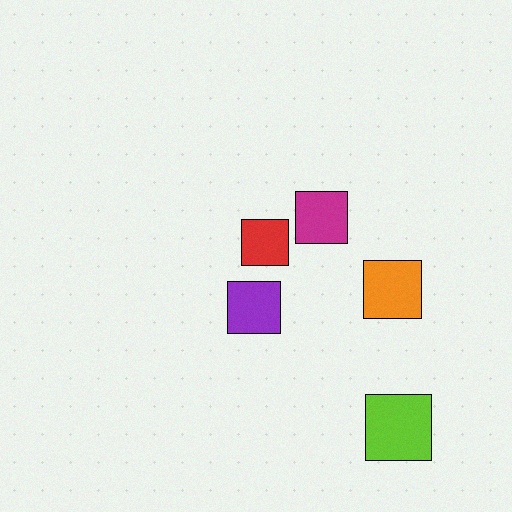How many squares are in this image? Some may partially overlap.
There are 5 squares.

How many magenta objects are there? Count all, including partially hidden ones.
There is 1 magenta object.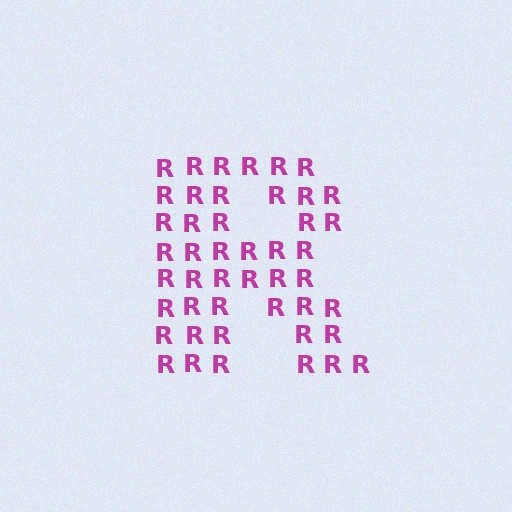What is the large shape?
The large shape is the letter R.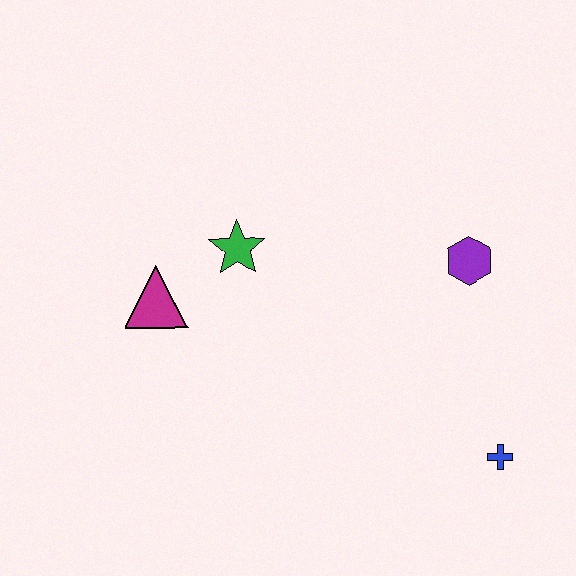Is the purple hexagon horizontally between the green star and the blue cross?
Yes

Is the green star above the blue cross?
Yes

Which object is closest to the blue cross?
The purple hexagon is closest to the blue cross.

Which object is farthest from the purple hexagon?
The magenta triangle is farthest from the purple hexagon.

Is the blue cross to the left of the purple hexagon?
No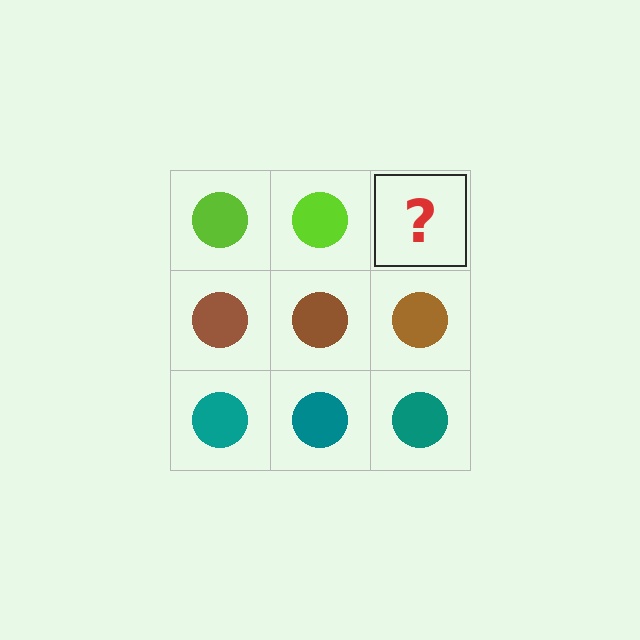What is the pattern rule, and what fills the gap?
The rule is that each row has a consistent color. The gap should be filled with a lime circle.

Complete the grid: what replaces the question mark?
The question mark should be replaced with a lime circle.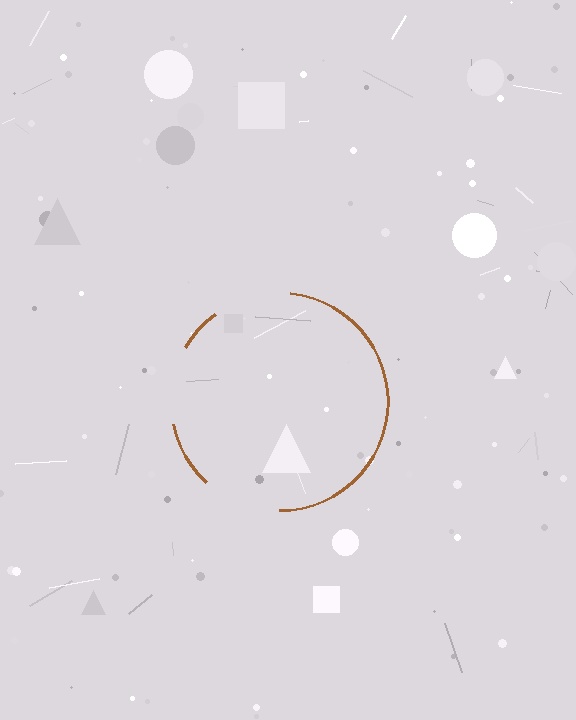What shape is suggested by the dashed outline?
The dashed outline suggests a circle.